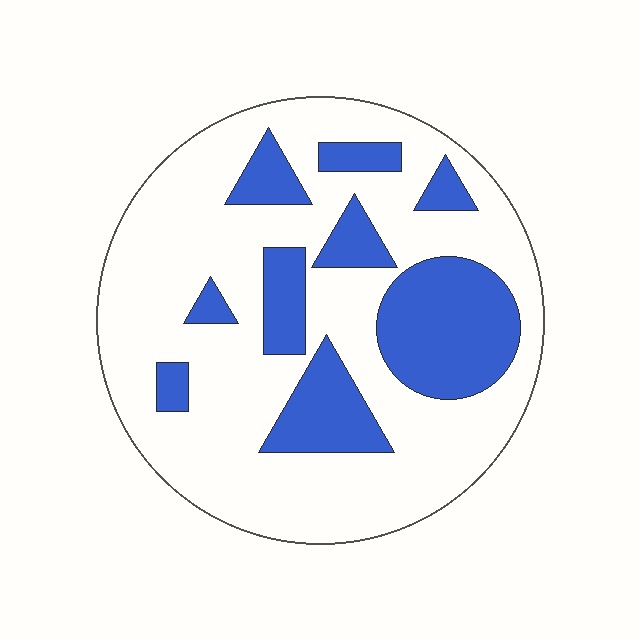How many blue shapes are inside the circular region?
9.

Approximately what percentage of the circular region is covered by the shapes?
Approximately 25%.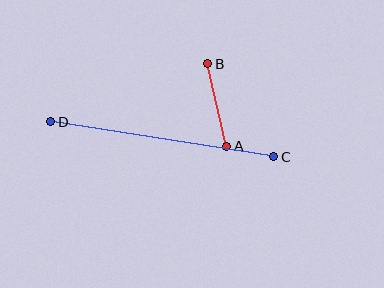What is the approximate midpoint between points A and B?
The midpoint is at approximately (217, 105) pixels.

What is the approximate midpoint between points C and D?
The midpoint is at approximately (162, 139) pixels.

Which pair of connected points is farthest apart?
Points C and D are farthest apart.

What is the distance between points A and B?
The distance is approximately 84 pixels.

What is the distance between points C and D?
The distance is approximately 226 pixels.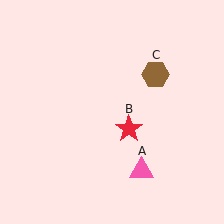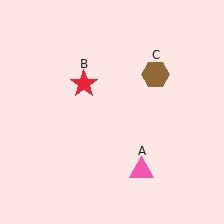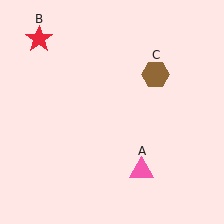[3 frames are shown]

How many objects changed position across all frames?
1 object changed position: red star (object B).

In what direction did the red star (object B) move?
The red star (object B) moved up and to the left.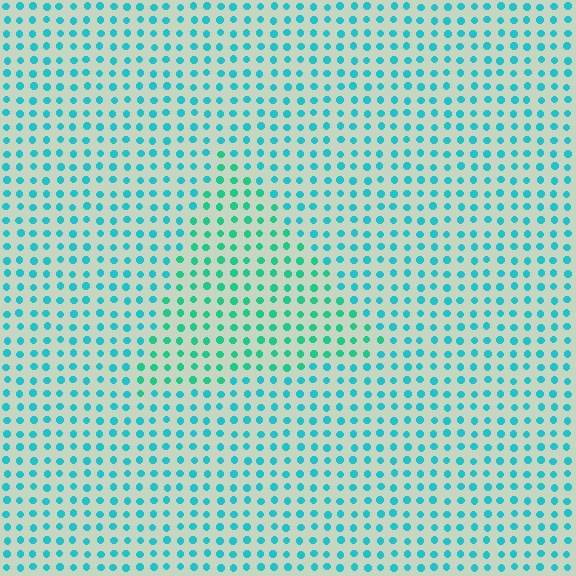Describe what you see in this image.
The image is filled with small cyan elements in a uniform arrangement. A triangle-shaped region is visible where the elements are tinted to a slightly different hue, forming a subtle color boundary.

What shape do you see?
I see a triangle.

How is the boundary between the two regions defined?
The boundary is defined purely by a slight shift in hue (about 26 degrees). Spacing, size, and orientation are identical on both sides.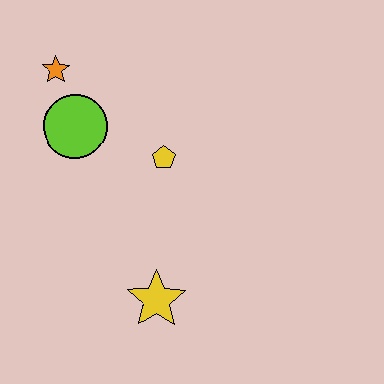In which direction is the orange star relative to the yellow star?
The orange star is above the yellow star.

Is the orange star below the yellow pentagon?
No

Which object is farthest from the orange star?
The yellow star is farthest from the orange star.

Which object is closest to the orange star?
The lime circle is closest to the orange star.